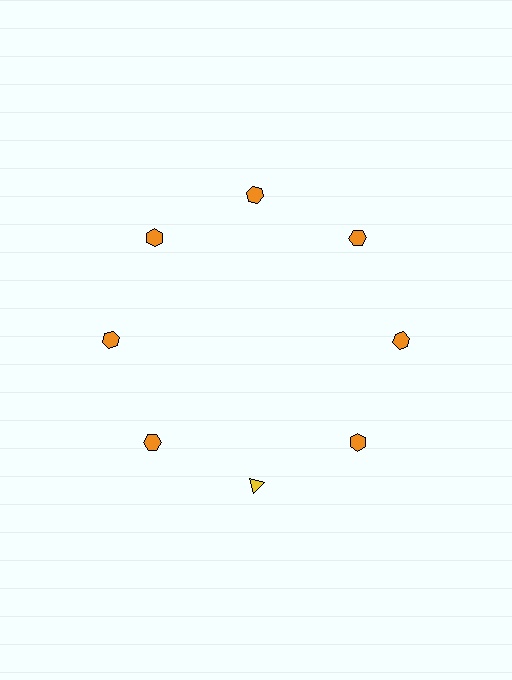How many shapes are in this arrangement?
There are 8 shapes arranged in a ring pattern.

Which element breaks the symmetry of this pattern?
The yellow triangle at roughly the 6 o'clock position breaks the symmetry. All other shapes are orange hexagons.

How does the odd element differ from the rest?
It differs in both color (yellow instead of orange) and shape (triangle instead of hexagon).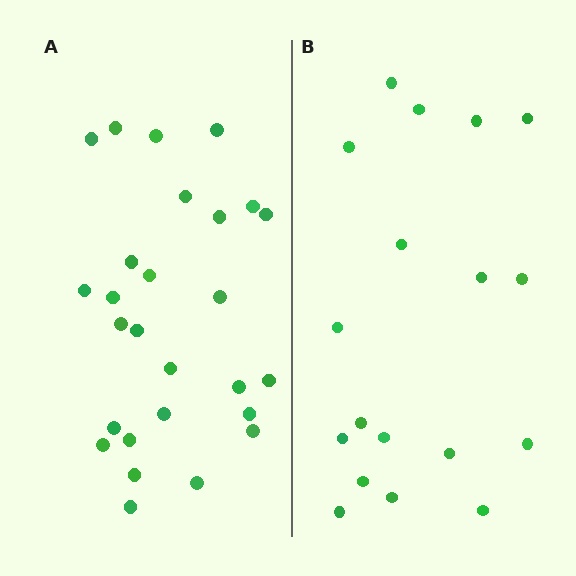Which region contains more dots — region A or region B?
Region A (the left region) has more dots.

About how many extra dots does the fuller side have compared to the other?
Region A has roughly 8 or so more dots than region B.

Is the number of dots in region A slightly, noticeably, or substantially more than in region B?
Region A has substantially more. The ratio is roughly 1.5 to 1.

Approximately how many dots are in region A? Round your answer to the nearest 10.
About 30 dots. (The exact count is 27, which rounds to 30.)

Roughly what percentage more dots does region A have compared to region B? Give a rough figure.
About 50% more.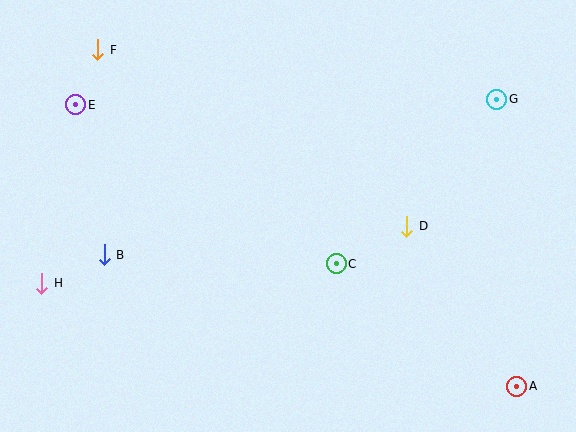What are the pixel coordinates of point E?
Point E is at (76, 105).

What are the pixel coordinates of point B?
Point B is at (104, 255).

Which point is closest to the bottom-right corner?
Point A is closest to the bottom-right corner.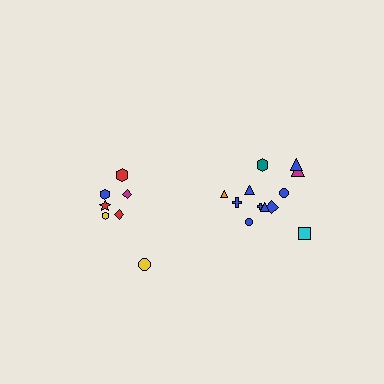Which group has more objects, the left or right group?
The right group.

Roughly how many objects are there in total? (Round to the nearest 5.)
Roughly 20 objects in total.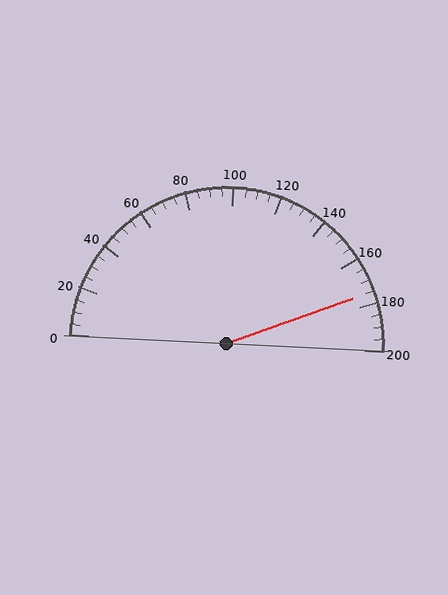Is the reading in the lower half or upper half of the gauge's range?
The reading is in the upper half of the range (0 to 200).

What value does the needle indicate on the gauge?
The needle indicates approximately 175.